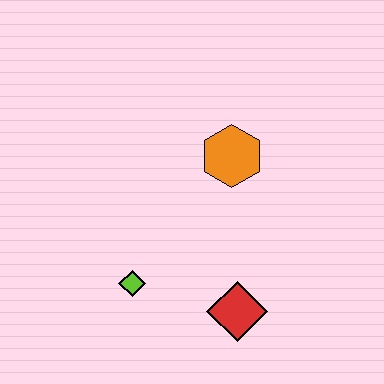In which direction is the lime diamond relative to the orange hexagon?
The lime diamond is below the orange hexagon.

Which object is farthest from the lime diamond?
The orange hexagon is farthest from the lime diamond.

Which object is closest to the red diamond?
The lime diamond is closest to the red diamond.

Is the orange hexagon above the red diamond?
Yes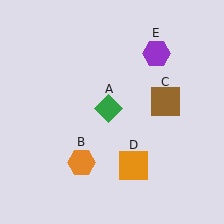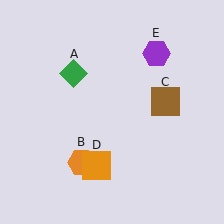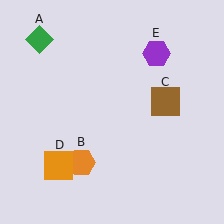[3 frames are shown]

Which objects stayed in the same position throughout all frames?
Orange hexagon (object B) and brown square (object C) and purple hexagon (object E) remained stationary.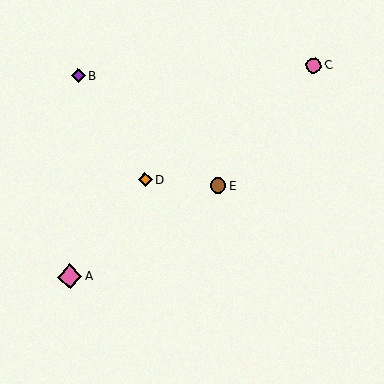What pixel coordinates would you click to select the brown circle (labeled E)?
Click at (218, 186) to select the brown circle E.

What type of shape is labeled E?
Shape E is a brown circle.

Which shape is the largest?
The pink diamond (labeled A) is the largest.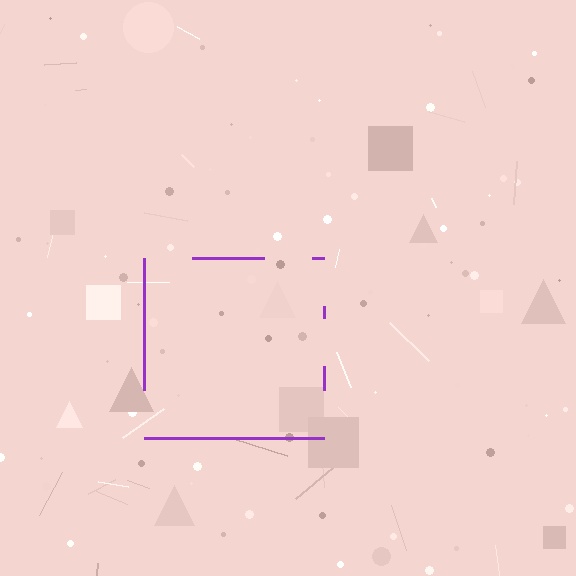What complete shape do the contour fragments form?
The contour fragments form a square.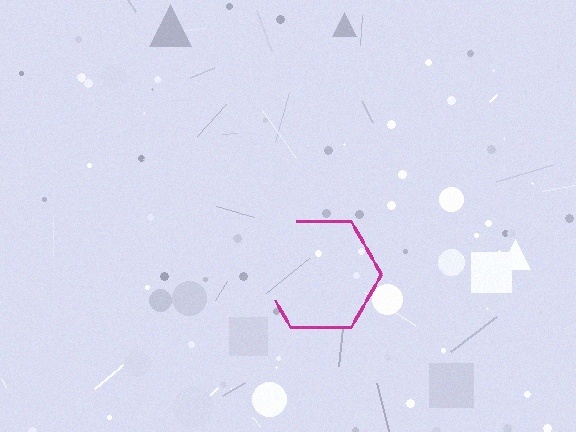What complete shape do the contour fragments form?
The contour fragments form a hexagon.